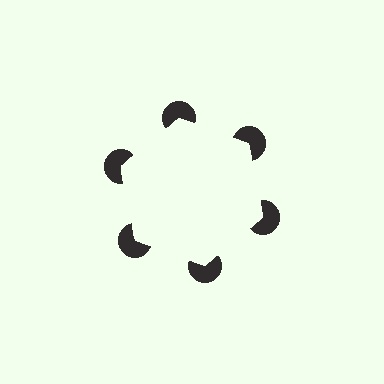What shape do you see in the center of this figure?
An illusory hexagon — its edges are inferred from the aligned wedge cuts in the pac-man discs, not physically drawn.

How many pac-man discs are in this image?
There are 6 — one at each vertex of the illusory hexagon.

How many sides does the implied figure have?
6 sides.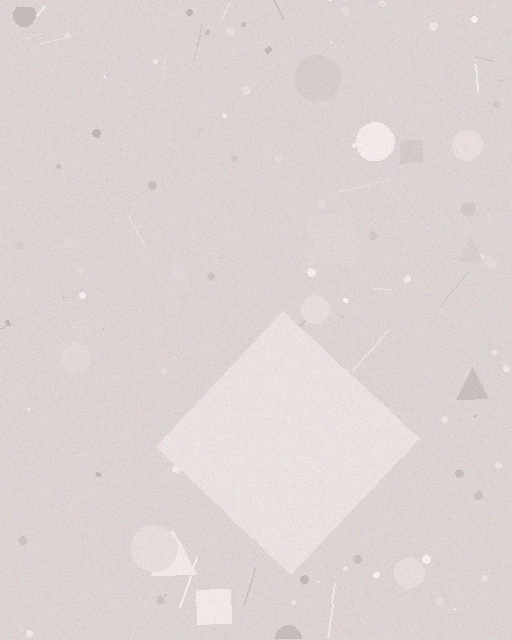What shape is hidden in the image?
A diamond is hidden in the image.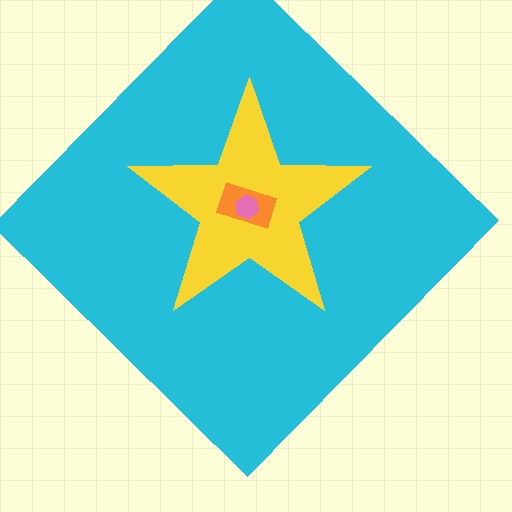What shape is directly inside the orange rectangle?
The pink hexagon.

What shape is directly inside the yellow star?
The orange rectangle.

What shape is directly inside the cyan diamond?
The yellow star.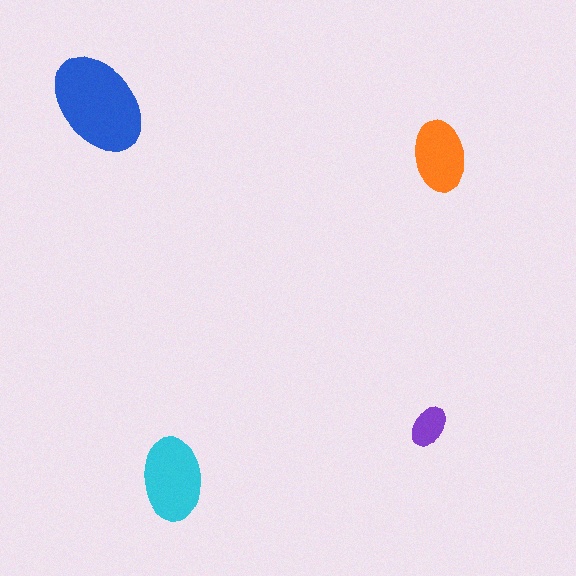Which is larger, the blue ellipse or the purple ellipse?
The blue one.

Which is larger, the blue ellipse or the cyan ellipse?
The blue one.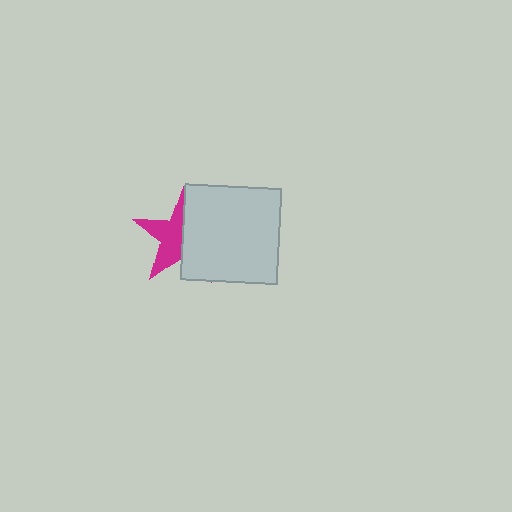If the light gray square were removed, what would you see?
You would see the complete magenta star.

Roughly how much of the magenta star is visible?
About half of it is visible (roughly 51%).